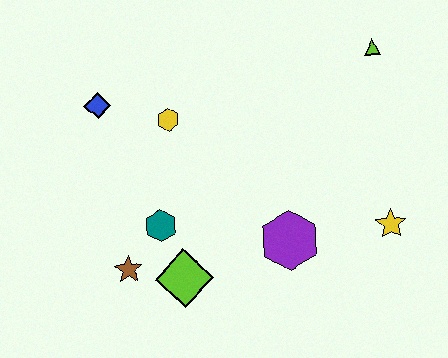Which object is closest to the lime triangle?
The yellow star is closest to the lime triangle.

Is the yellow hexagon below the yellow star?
No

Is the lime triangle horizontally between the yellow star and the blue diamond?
Yes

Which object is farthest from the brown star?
The lime triangle is farthest from the brown star.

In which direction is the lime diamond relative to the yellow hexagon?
The lime diamond is below the yellow hexagon.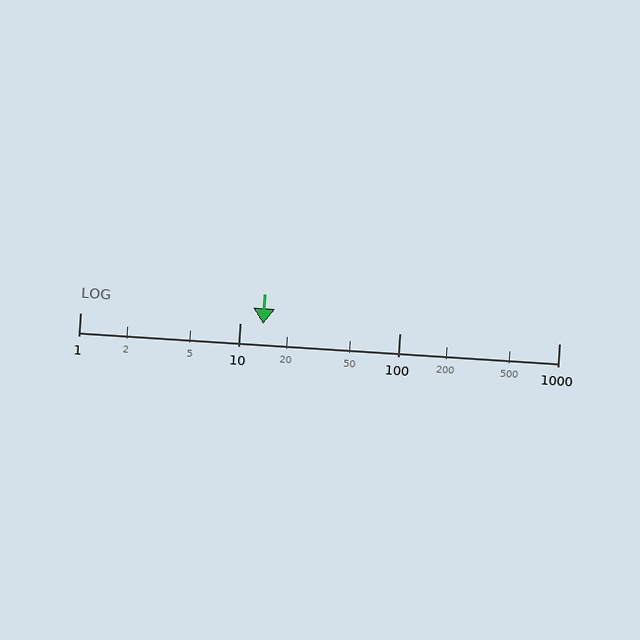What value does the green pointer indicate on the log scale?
The pointer indicates approximately 14.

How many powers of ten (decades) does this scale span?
The scale spans 3 decades, from 1 to 1000.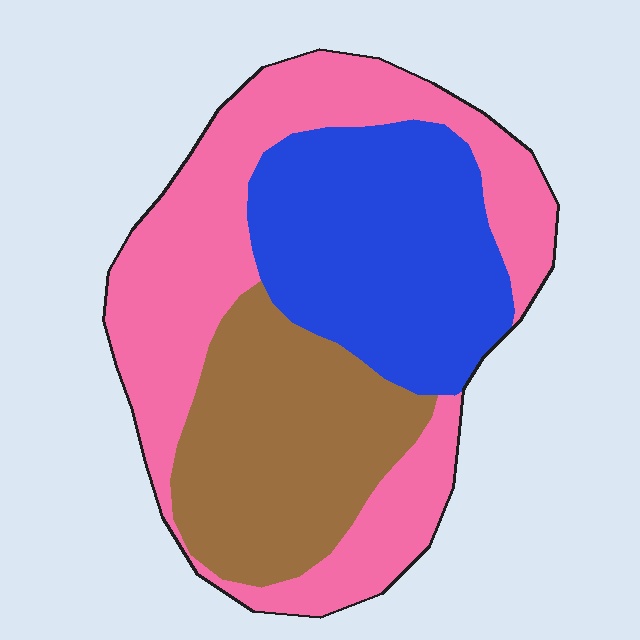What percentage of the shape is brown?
Brown covers 27% of the shape.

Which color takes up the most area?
Pink, at roughly 40%.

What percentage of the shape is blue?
Blue covers roughly 30% of the shape.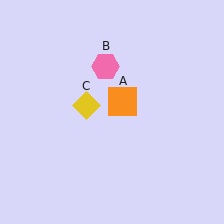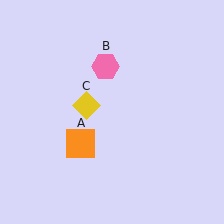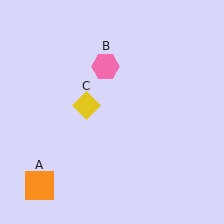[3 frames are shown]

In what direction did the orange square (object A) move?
The orange square (object A) moved down and to the left.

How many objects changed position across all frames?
1 object changed position: orange square (object A).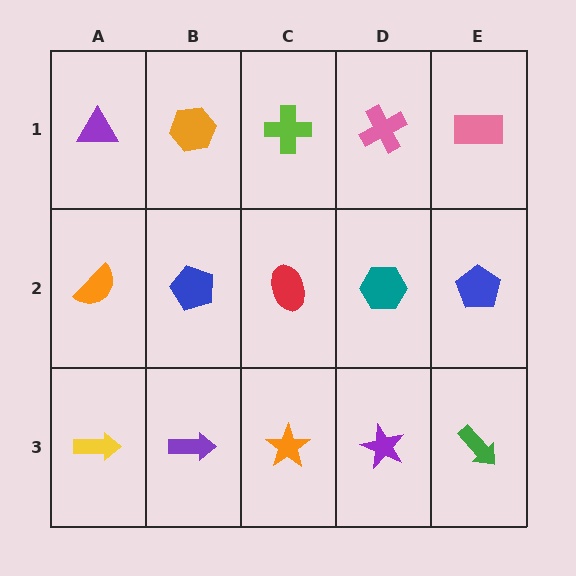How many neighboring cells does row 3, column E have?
2.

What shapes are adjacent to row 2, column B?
An orange hexagon (row 1, column B), a purple arrow (row 3, column B), an orange semicircle (row 2, column A), a red ellipse (row 2, column C).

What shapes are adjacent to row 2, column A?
A purple triangle (row 1, column A), a yellow arrow (row 3, column A), a blue pentagon (row 2, column B).